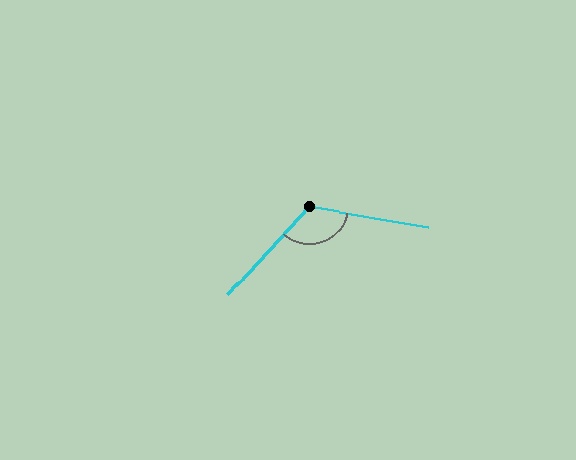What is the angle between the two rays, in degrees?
Approximately 123 degrees.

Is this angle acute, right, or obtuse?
It is obtuse.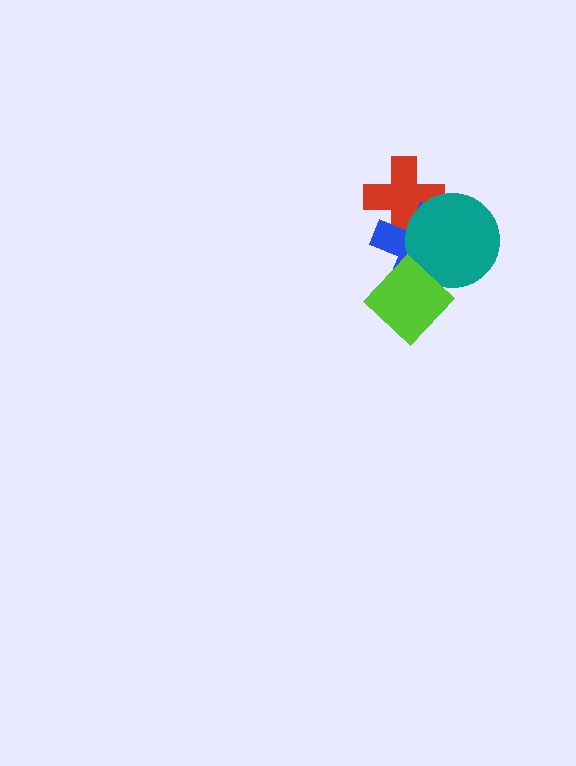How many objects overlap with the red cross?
2 objects overlap with the red cross.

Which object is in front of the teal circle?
The lime diamond is in front of the teal circle.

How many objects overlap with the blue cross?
3 objects overlap with the blue cross.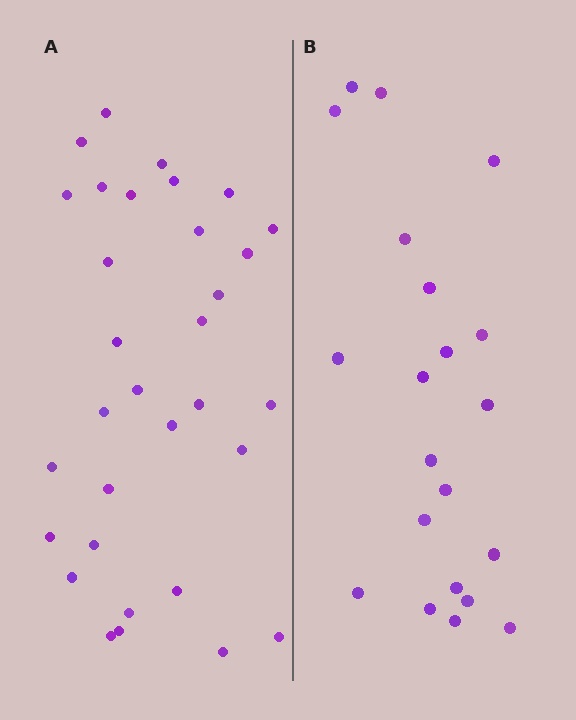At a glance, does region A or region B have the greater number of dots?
Region A (the left region) has more dots.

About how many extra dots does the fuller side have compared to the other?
Region A has roughly 12 or so more dots than region B.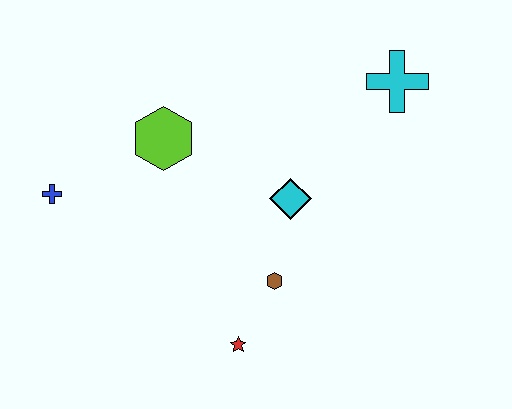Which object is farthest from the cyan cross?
The blue cross is farthest from the cyan cross.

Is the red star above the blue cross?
No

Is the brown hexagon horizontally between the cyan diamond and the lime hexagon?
Yes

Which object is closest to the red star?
The brown hexagon is closest to the red star.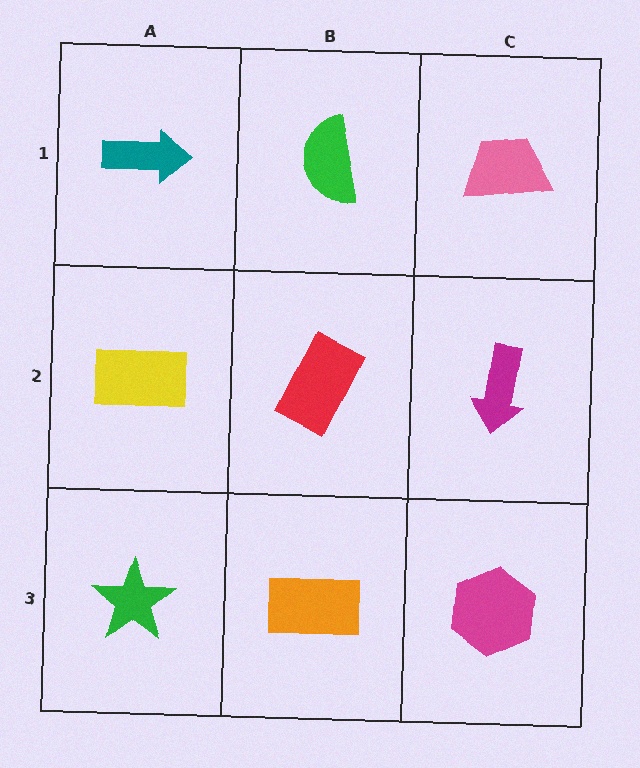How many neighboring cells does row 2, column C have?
3.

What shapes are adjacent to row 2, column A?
A teal arrow (row 1, column A), a green star (row 3, column A), a red rectangle (row 2, column B).